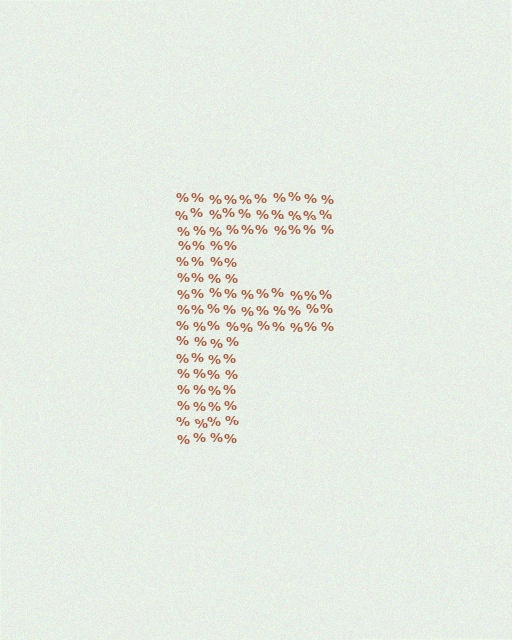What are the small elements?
The small elements are percent signs.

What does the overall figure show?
The overall figure shows the letter F.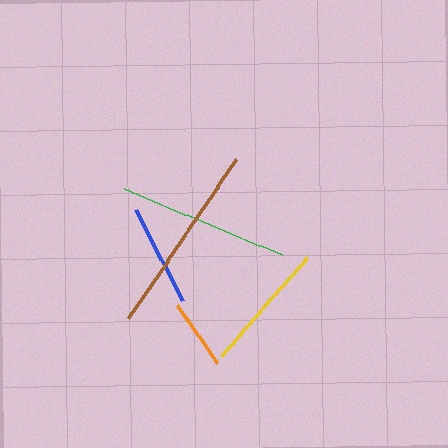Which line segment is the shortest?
The orange line is the shortest at approximately 71 pixels.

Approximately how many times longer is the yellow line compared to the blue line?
The yellow line is approximately 1.3 times the length of the blue line.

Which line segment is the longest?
The brown line is the longest at approximately 192 pixels.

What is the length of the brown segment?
The brown segment is approximately 192 pixels long.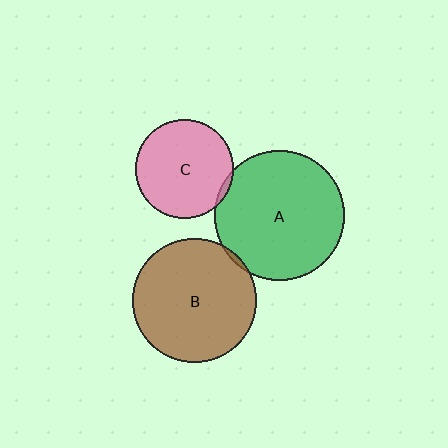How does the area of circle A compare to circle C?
Approximately 1.7 times.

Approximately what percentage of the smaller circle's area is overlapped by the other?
Approximately 5%.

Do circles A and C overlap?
Yes.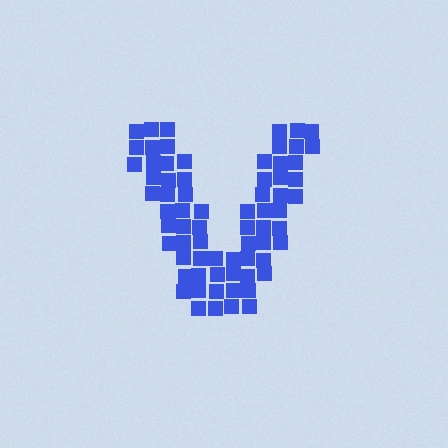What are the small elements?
The small elements are squares.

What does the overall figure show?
The overall figure shows the letter V.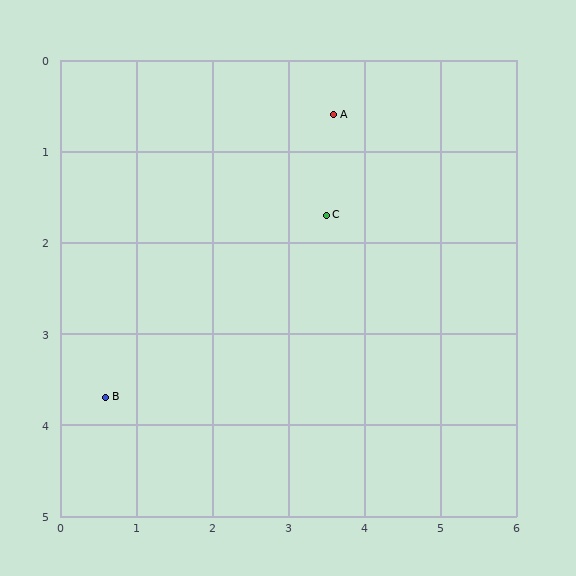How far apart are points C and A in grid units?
Points C and A are about 1.1 grid units apart.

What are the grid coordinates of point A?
Point A is at approximately (3.6, 0.6).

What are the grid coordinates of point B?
Point B is at approximately (0.6, 3.7).